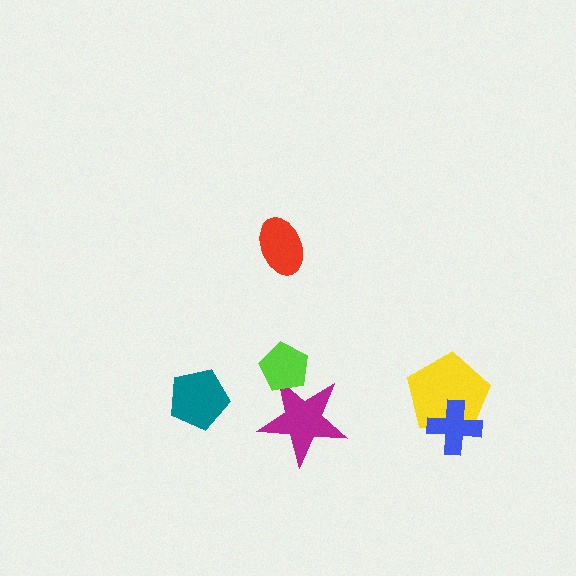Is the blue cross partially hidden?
No, no other shape covers it.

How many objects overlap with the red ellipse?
0 objects overlap with the red ellipse.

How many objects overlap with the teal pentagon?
0 objects overlap with the teal pentagon.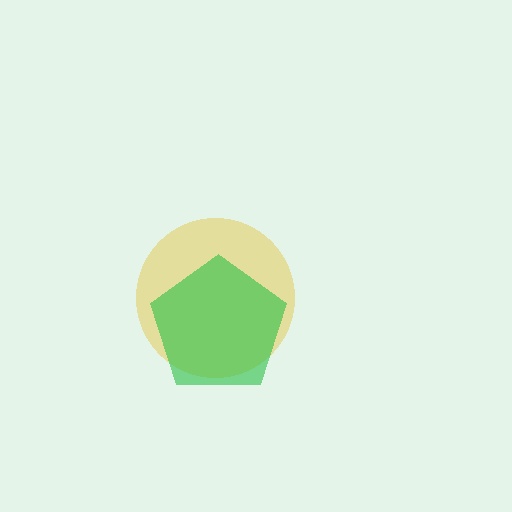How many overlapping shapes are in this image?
There are 2 overlapping shapes in the image.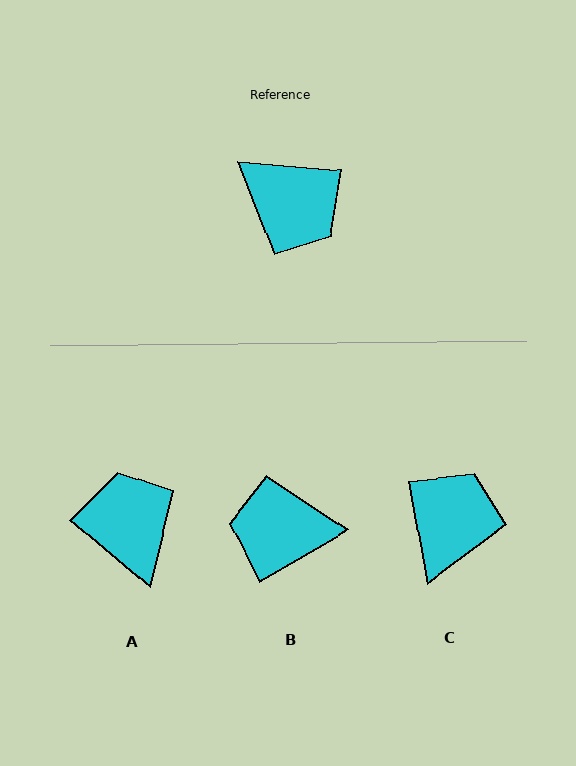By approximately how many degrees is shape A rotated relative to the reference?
Approximately 145 degrees counter-clockwise.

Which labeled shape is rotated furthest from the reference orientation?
A, about 145 degrees away.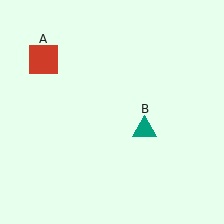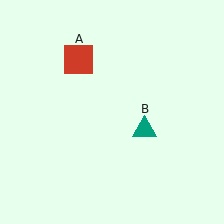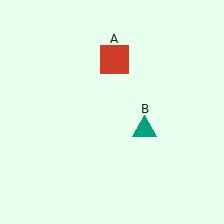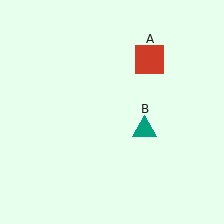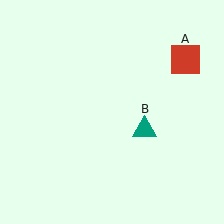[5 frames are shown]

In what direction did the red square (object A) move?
The red square (object A) moved right.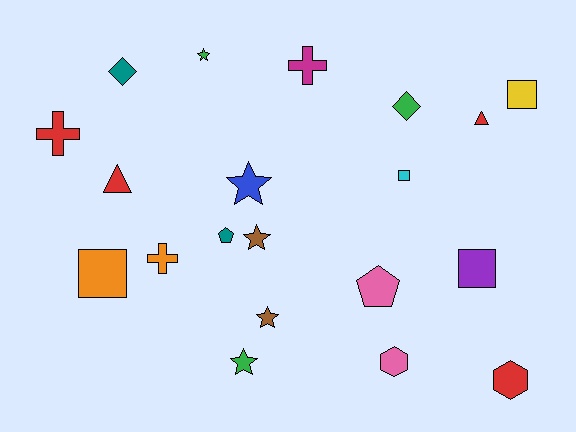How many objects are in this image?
There are 20 objects.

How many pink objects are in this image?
There are 2 pink objects.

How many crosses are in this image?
There are 3 crosses.